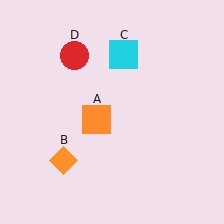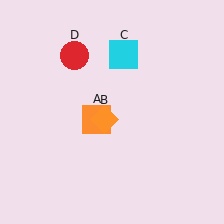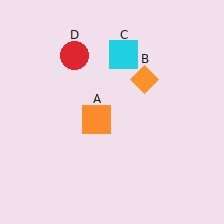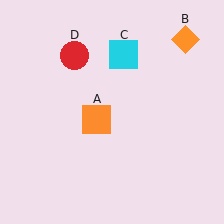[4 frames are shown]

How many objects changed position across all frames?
1 object changed position: orange diamond (object B).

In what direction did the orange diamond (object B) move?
The orange diamond (object B) moved up and to the right.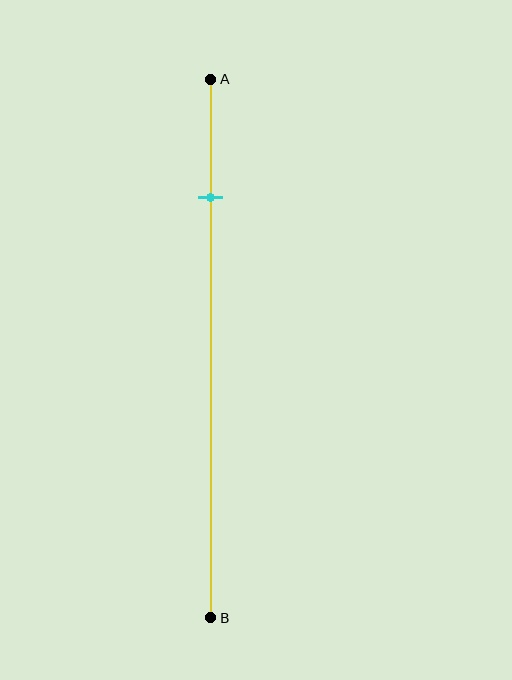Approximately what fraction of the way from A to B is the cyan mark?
The cyan mark is approximately 20% of the way from A to B.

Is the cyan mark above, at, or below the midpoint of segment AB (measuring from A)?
The cyan mark is above the midpoint of segment AB.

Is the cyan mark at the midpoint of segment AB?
No, the mark is at about 20% from A, not at the 50% midpoint.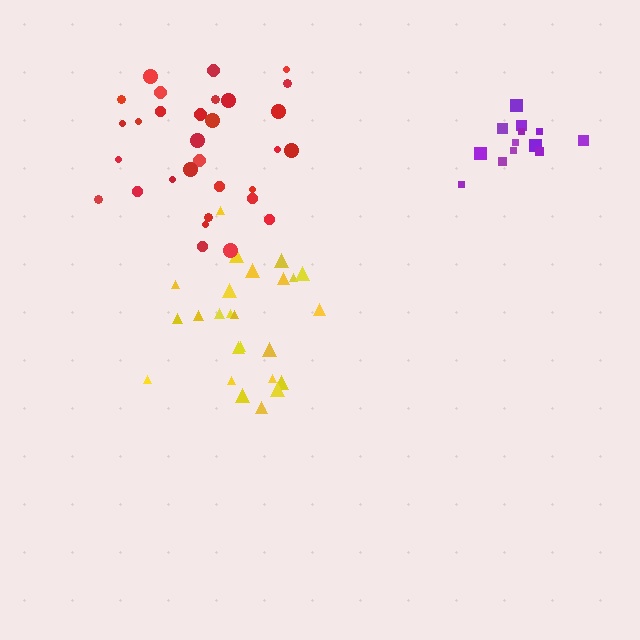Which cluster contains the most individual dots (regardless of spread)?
Red (31).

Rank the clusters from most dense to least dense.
yellow, red, purple.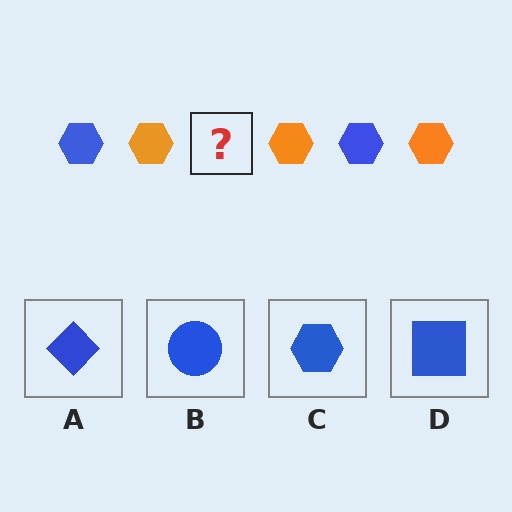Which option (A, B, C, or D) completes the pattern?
C.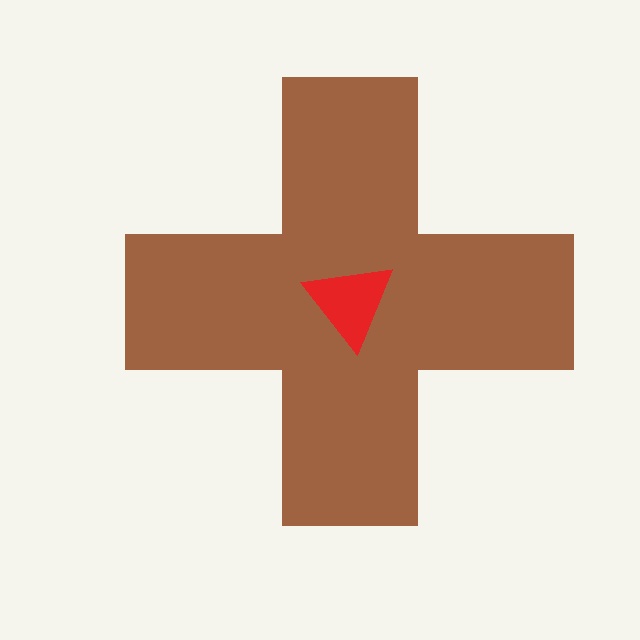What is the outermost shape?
The brown cross.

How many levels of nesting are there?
2.